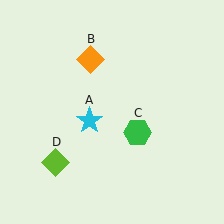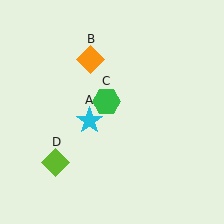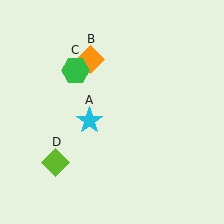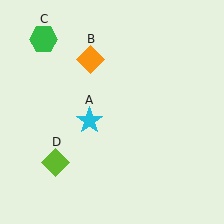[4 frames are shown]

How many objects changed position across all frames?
1 object changed position: green hexagon (object C).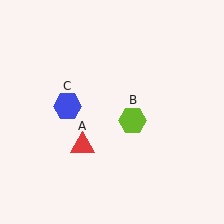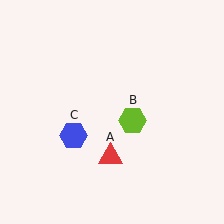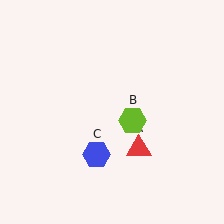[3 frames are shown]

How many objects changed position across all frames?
2 objects changed position: red triangle (object A), blue hexagon (object C).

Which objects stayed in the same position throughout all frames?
Lime hexagon (object B) remained stationary.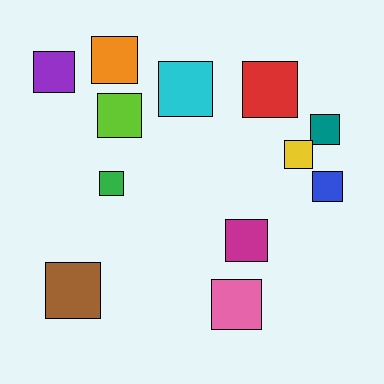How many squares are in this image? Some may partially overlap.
There are 12 squares.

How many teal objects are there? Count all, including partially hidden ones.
There is 1 teal object.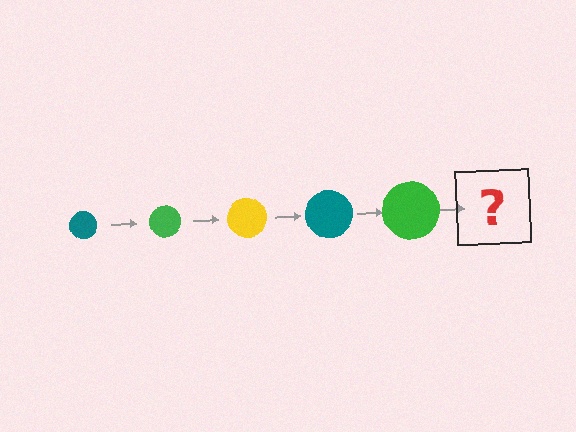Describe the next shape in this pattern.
It should be a yellow circle, larger than the previous one.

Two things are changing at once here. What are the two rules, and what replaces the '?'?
The two rules are that the circle grows larger each step and the color cycles through teal, green, and yellow. The '?' should be a yellow circle, larger than the previous one.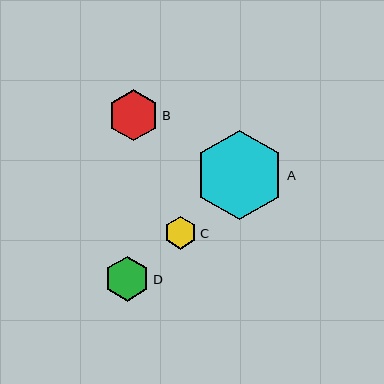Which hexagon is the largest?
Hexagon A is the largest with a size of approximately 89 pixels.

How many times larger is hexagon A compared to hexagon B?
Hexagon A is approximately 1.7 times the size of hexagon B.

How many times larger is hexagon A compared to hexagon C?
Hexagon A is approximately 2.7 times the size of hexagon C.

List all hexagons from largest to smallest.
From largest to smallest: A, B, D, C.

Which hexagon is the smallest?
Hexagon C is the smallest with a size of approximately 33 pixels.